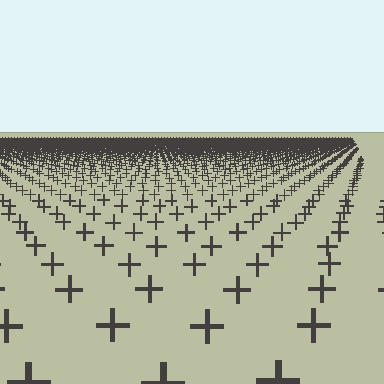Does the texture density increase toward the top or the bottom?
Density increases toward the top.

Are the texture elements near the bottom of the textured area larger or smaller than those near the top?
Larger. Near the bottom, elements are closer to the viewer and appear at a bigger on-screen size.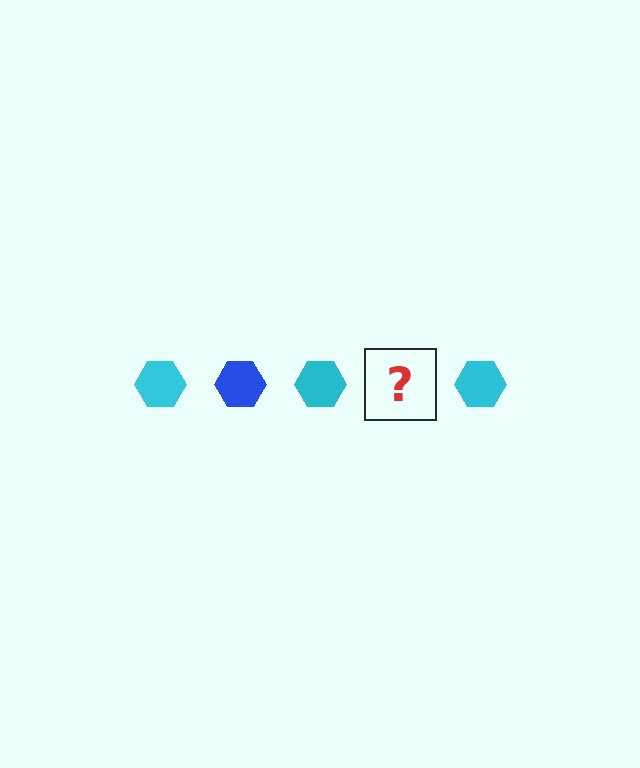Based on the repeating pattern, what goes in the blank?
The blank should be a blue hexagon.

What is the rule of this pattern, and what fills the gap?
The rule is that the pattern cycles through cyan, blue hexagons. The gap should be filled with a blue hexagon.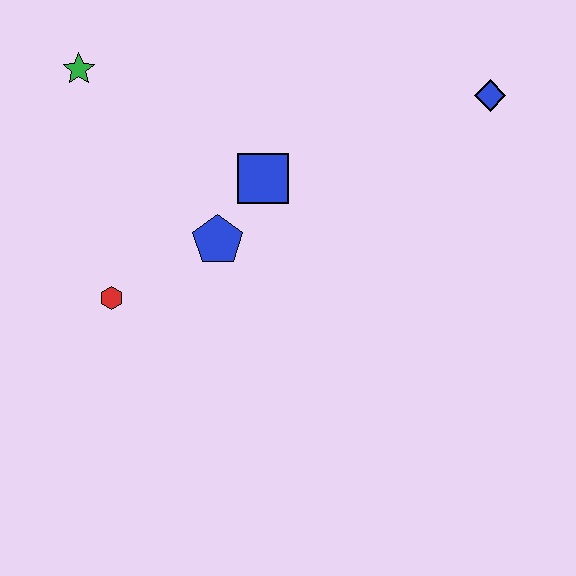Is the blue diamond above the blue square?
Yes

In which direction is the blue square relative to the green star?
The blue square is to the right of the green star.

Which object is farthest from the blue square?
The blue diamond is farthest from the blue square.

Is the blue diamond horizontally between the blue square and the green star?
No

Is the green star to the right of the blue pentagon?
No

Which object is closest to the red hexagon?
The blue pentagon is closest to the red hexagon.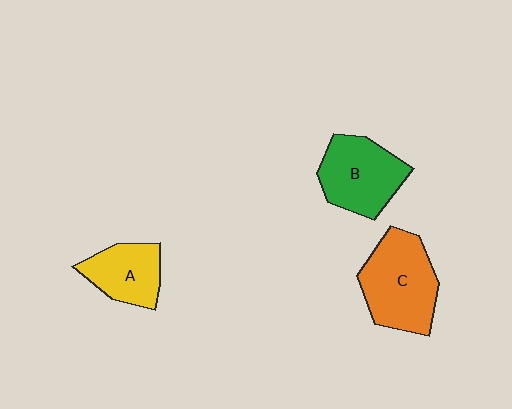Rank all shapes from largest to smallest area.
From largest to smallest: C (orange), B (green), A (yellow).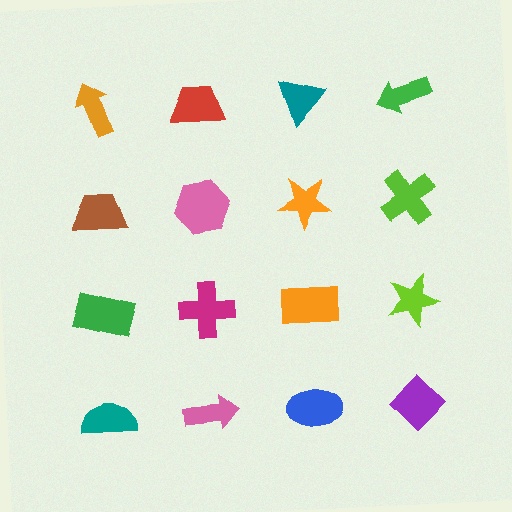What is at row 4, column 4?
A purple diamond.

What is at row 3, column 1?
A green rectangle.